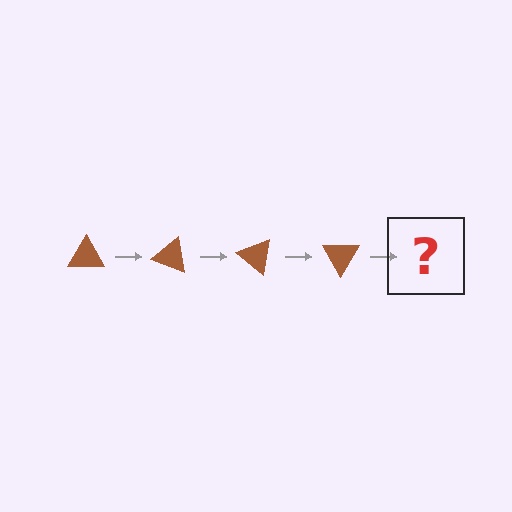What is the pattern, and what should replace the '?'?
The pattern is that the triangle rotates 20 degrees each step. The '?' should be a brown triangle rotated 80 degrees.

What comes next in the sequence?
The next element should be a brown triangle rotated 80 degrees.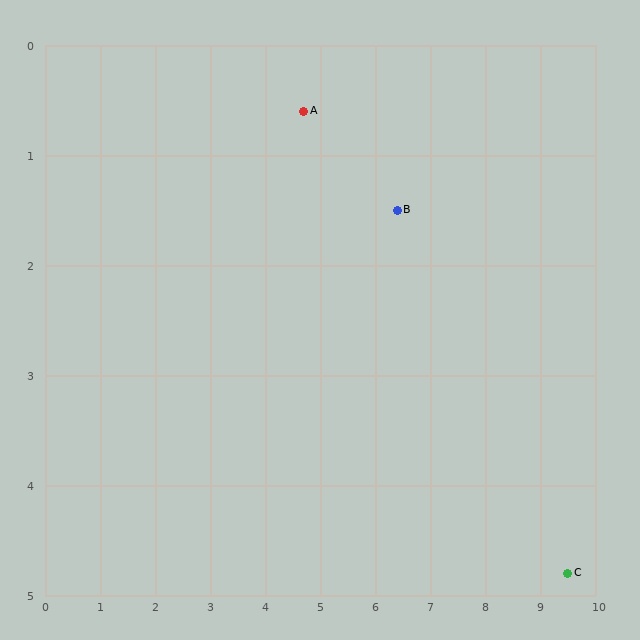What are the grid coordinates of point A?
Point A is at approximately (4.7, 0.6).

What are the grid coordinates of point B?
Point B is at approximately (6.4, 1.5).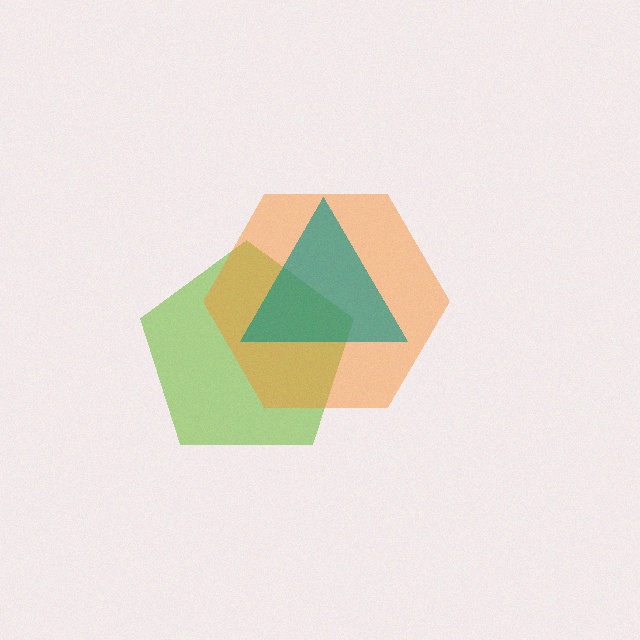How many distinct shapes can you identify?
There are 3 distinct shapes: a lime pentagon, an orange hexagon, a teal triangle.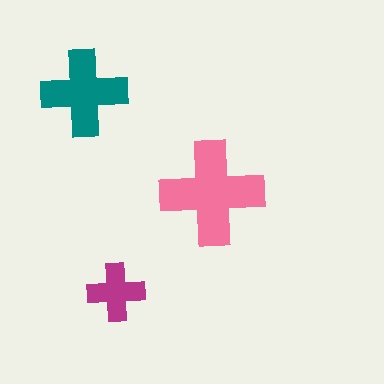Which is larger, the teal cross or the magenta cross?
The teal one.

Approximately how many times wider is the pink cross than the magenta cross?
About 2 times wider.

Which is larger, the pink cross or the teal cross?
The pink one.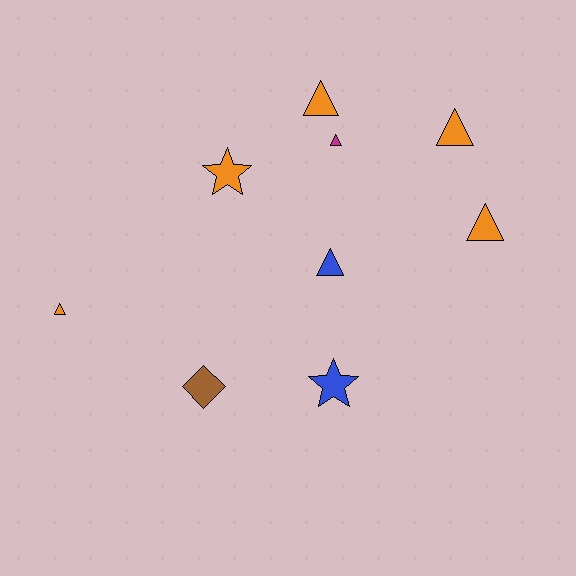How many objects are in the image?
There are 9 objects.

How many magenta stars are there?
There are no magenta stars.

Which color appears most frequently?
Orange, with 5 objects.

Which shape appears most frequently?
Triangle, with 6 objects.